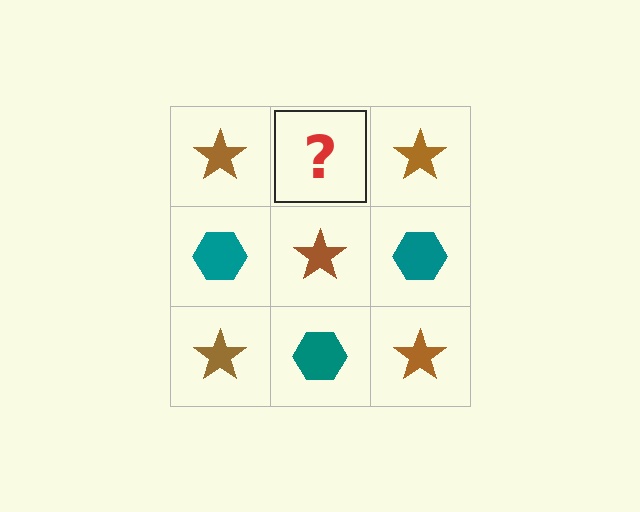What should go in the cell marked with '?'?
The missing cell should contain a teal hexagon.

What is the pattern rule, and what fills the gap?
The rule is that it alternates brown star and teal hexagon in a checkerboard pattern. The gap should be filled with a teal hexagon.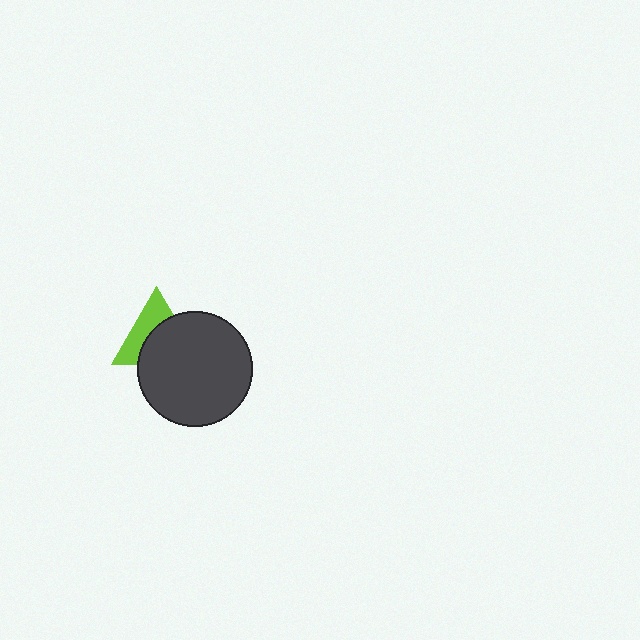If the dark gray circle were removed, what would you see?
You would see the complete lime triangle.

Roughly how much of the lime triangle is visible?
A small part of it is visible (roughly 45%).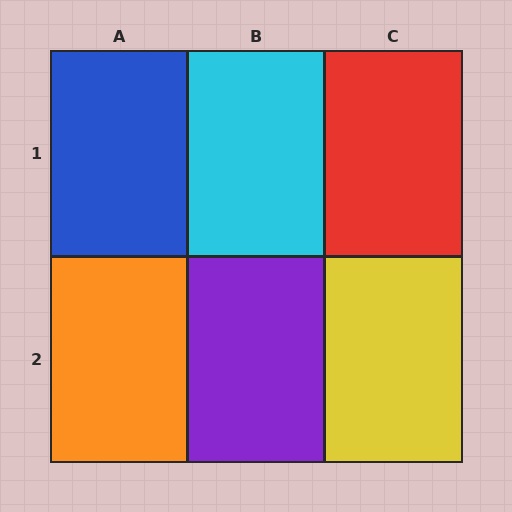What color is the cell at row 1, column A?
Blue.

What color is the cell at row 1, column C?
Red.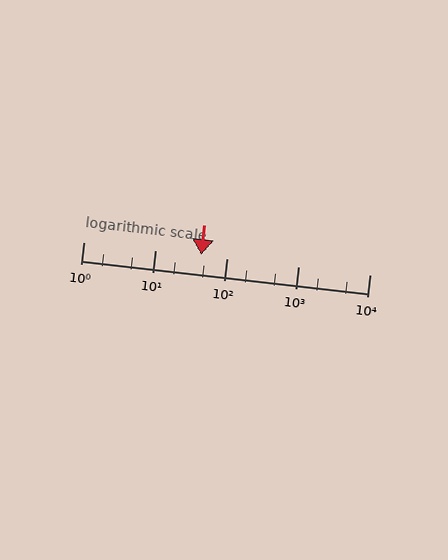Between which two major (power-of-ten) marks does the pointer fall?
The pointer is between 10 and 100.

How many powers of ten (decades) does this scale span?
The scale spans 4 decades, from 1 to 10000.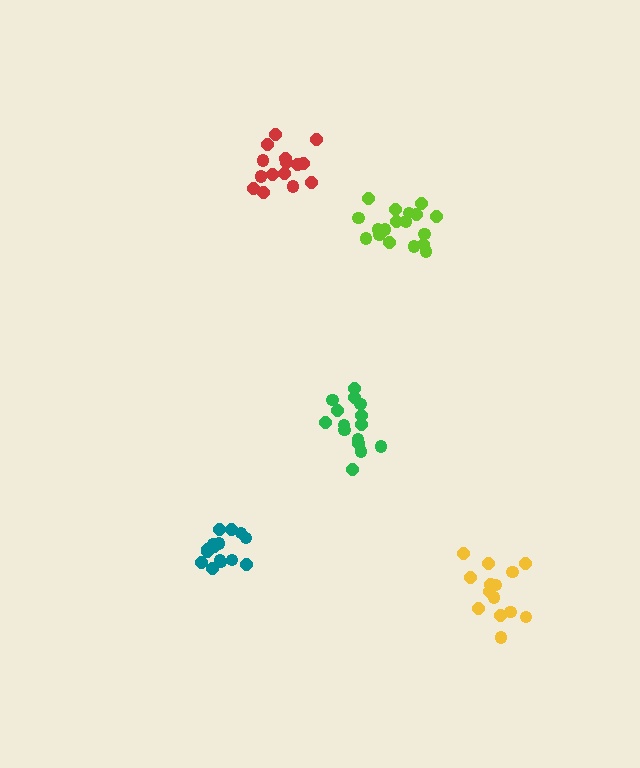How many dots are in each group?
Group 1: 15 dots, Group 2: 18 dots, Group 3: 15 dots, Group 4: 14 dots, Group 5: 15 dots (77 total).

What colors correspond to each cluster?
The clusters are colored: teal, lime, red, yellow, green.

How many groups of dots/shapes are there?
There are 5 groups.